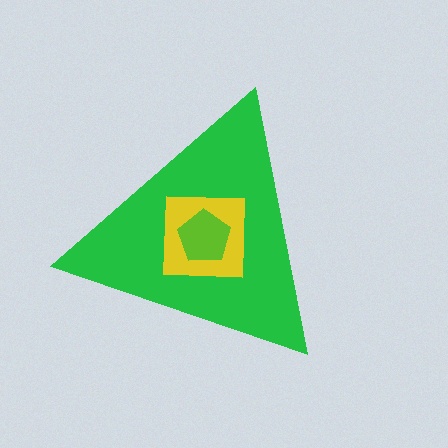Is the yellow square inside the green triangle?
Yes.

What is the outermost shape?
The green triangle.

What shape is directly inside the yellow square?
The lime pentagon.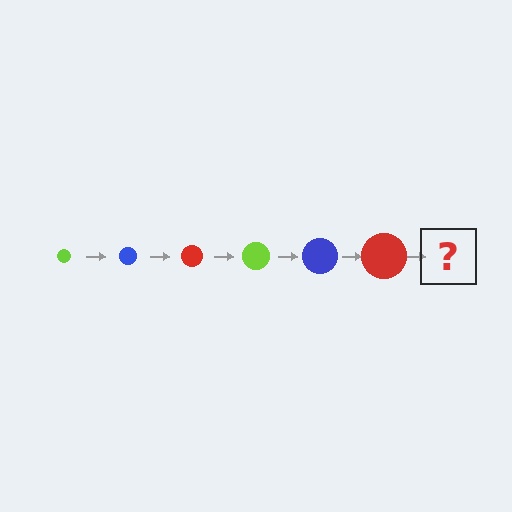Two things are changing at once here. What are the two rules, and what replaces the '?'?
The two rules are that the circle grows larger each step and the color cycles through lime, blue, and red. The '?' should be a lime circle, larger than the previous one.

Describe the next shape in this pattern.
It should be a lime circle, larger than the previous one.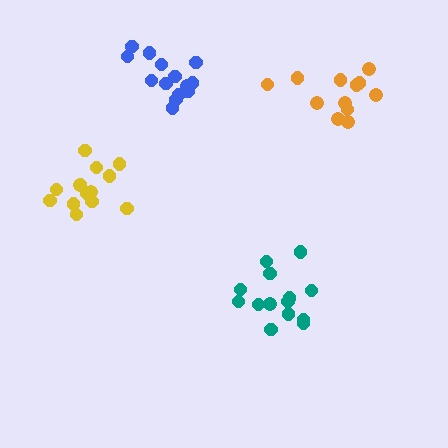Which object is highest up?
The blue cluster is topmost.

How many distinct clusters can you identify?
There are 4 distinct clusters.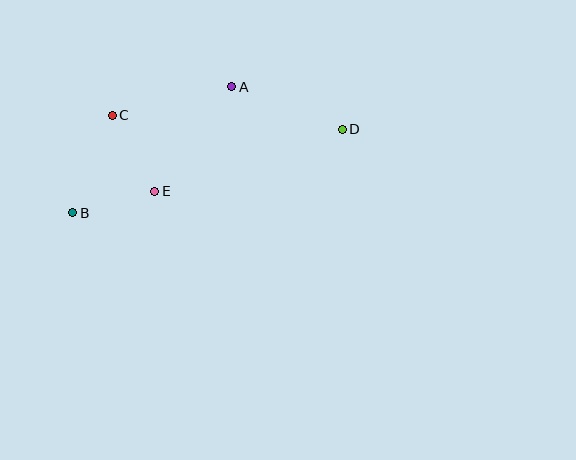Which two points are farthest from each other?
Points B and D are farthest from each other.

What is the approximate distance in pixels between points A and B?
The distance between A and B is approximately 203 pixels.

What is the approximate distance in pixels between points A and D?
The distance between A and D is approximately 118 pixels.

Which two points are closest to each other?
Points B and E are closest to each other.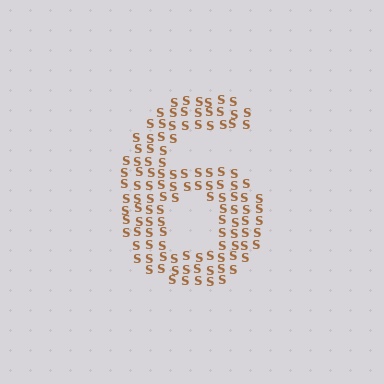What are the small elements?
The small elements are letter S's.